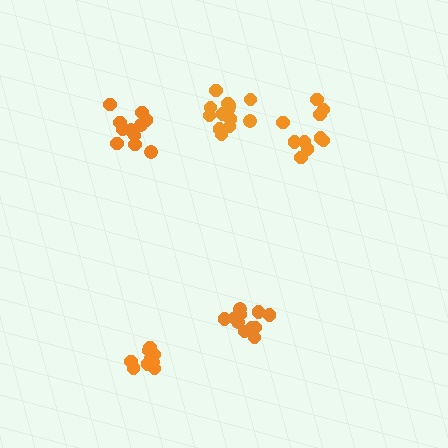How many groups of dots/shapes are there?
There are 5 groups.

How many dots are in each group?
Group 1: 10 dots, Group 2: 12 dots, Group 3: 11 dots, Group 4: 10 dots, Group 5: 13 dots (56 total).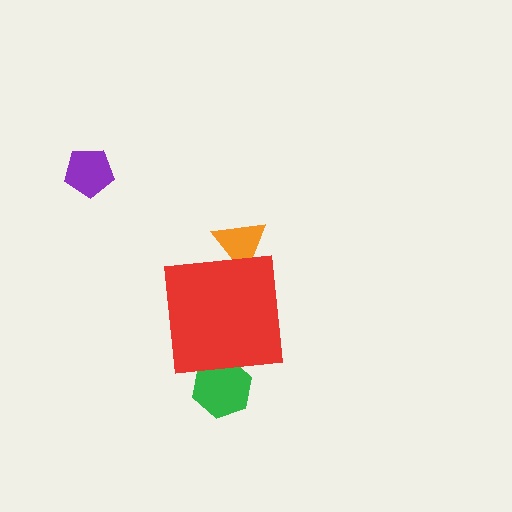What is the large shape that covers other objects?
A red square.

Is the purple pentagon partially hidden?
No, the purple pentagon is fully visible.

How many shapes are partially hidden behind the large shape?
2 shapes are partially hidden.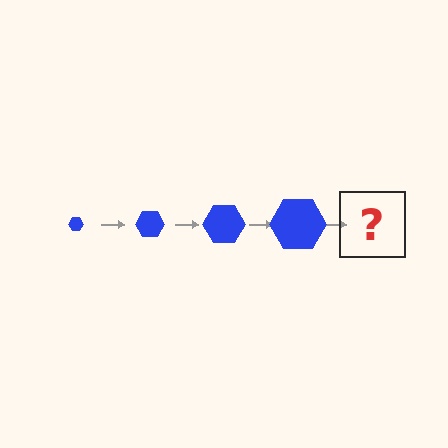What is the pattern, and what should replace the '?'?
The pattern is that the hexagon gets progressively larger each step. The '?' should be a blue hexagon, larger than the previous one.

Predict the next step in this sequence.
The next step is a blue hexagon, larger than the previous one.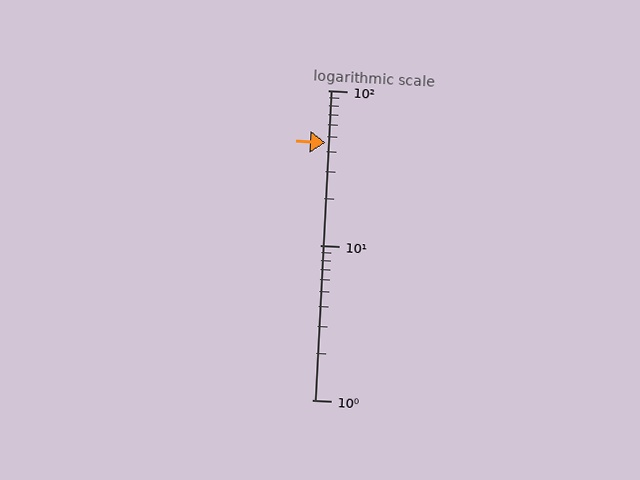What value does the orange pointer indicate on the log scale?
The pointer indicates approximately 46.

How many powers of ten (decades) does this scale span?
The scale spans 2 decades, from 1 to 100.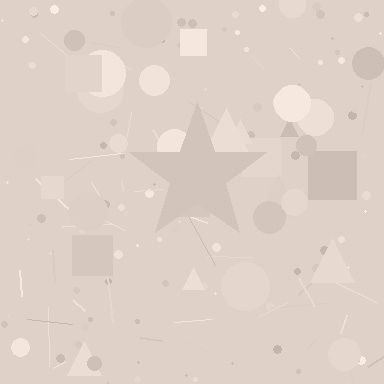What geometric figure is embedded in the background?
A star is embedded in the background.